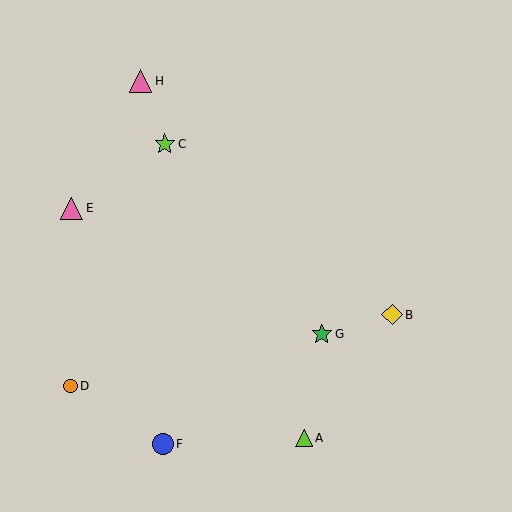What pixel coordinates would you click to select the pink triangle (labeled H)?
Click at (140, 81) to select the pink triangle H.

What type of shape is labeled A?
Shape A is a lime triangle.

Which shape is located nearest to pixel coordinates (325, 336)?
The green star (labeled G) at (322, 334) is nearest to that location.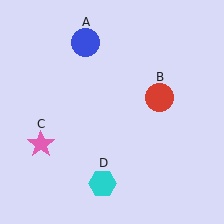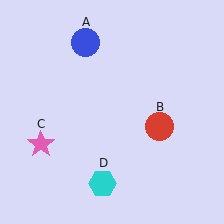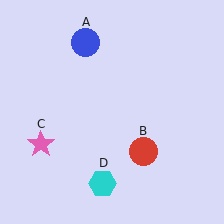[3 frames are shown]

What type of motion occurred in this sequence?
The red circle (object B) rotated clockwise around the center of the scene.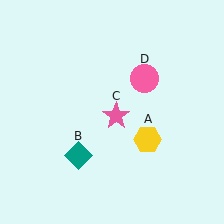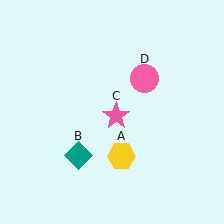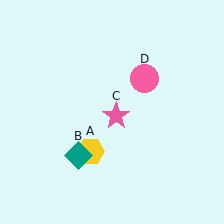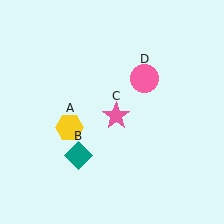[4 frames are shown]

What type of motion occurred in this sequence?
The yellow hexagon (object A) rotated clockwise around the center of the scene.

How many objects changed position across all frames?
1 object changed position: yellow hexagon (object A).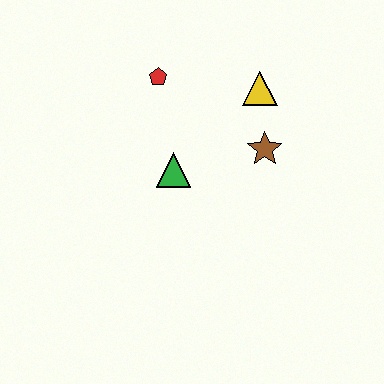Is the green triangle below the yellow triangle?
Yes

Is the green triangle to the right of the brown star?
No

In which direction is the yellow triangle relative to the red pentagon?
The yellow triangle is to the right of the red pentagon.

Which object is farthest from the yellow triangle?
The green triangle is farthest from the yellow triangle.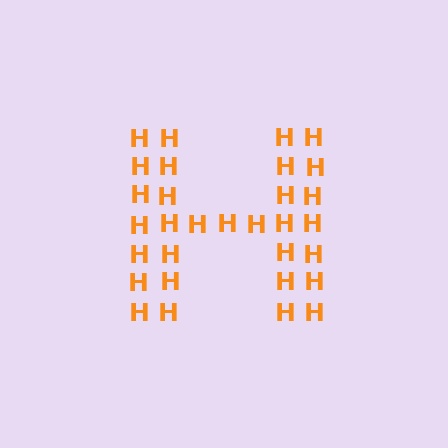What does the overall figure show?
The overall figure shows the letter H.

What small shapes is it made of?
It is made of small letter H's.